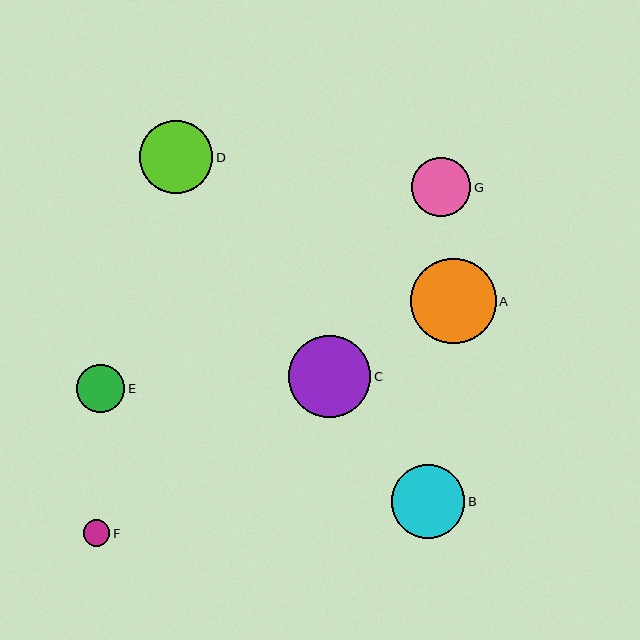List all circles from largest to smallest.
From largest to smallest: A, C, B, D, G, E, F.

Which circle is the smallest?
Circle F is the smallest with a size of approximately 26 pixels.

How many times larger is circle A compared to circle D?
Circle A is approximately 1.2 times the size of circle D.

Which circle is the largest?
Circle A is the largest with a size of approximately 85 pixels.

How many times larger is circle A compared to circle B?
Circle A is approximately 1.2 times the size of circle B.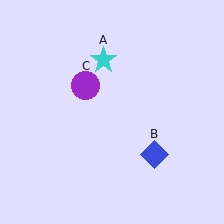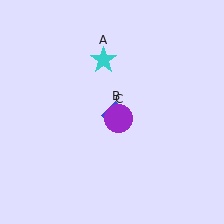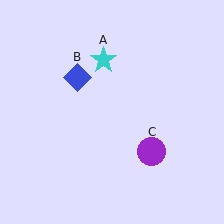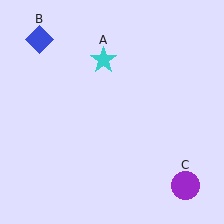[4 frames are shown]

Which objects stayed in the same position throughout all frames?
Cyan star (object A) remained stationary.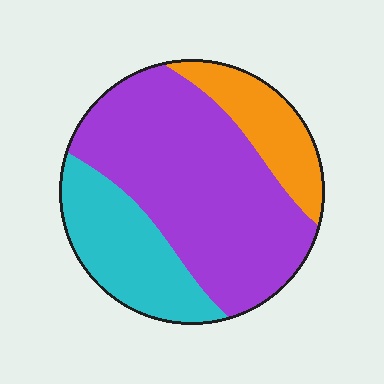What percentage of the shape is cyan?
Cyan covers around 25% of the shape.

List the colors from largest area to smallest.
From largest to smallest: purple, cyan, orange.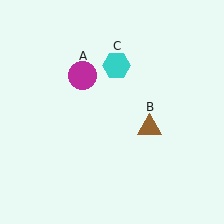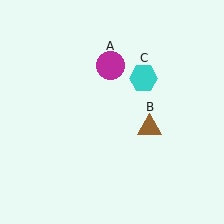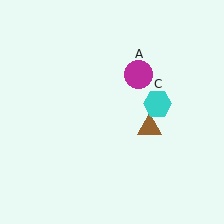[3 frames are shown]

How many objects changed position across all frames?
2 objects changed position: magenta circle (object A), cyan hexagon (object C).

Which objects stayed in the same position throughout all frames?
Brown triangle (object B) remained stationary.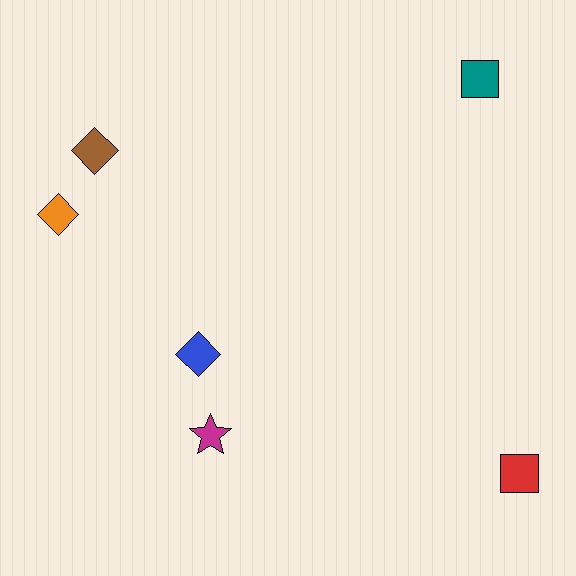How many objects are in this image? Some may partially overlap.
There are 6 objects.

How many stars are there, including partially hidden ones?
There is 1 star.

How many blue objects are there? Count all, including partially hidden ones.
There is 1 blue object.